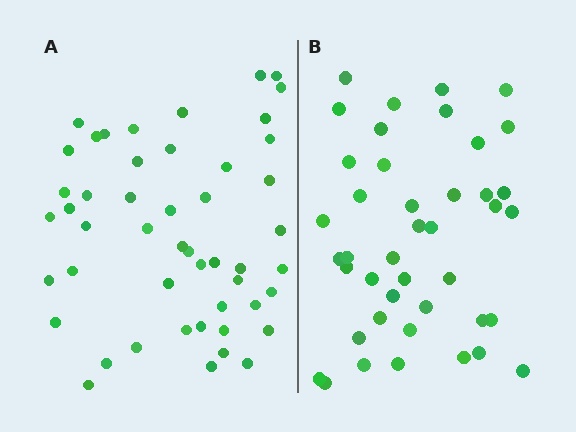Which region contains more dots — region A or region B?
Region A (the left region) has more dots.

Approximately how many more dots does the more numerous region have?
Region A has roughly 8 or so more dots than region B.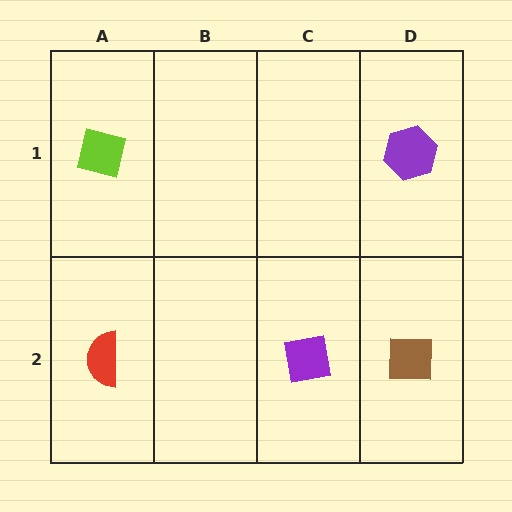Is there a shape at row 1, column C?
No, that cell is empty.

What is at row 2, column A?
A red semicircle.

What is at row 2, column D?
A brown square.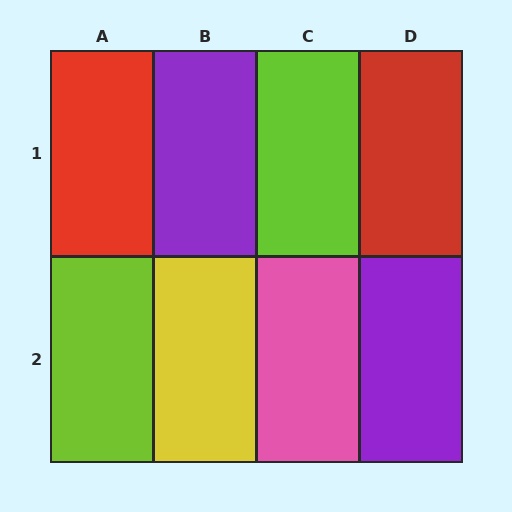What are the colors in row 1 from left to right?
Red, purple, lime, red.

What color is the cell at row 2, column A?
Lime.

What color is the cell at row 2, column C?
Pink.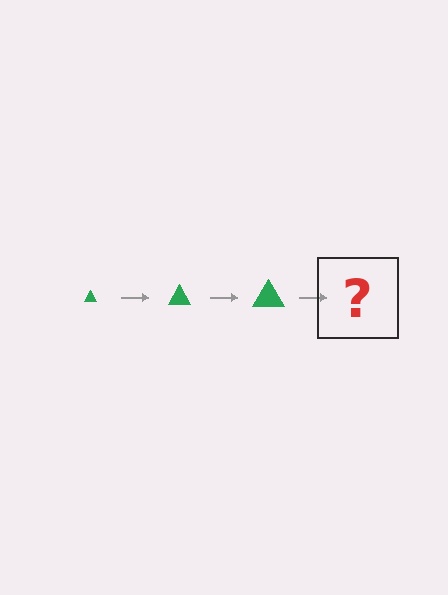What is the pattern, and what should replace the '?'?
The pattern is that the triangle gets progressively larger each step. The '?' should be a green triangle, larger than the previous one.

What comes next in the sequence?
The next element should be a green triangle, larger than the previous one.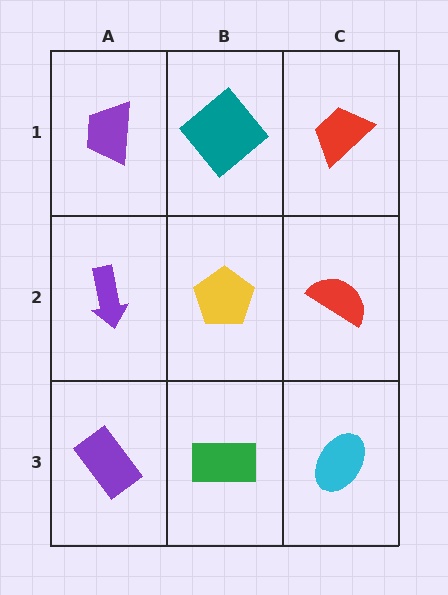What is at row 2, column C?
A red semicircle.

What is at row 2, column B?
A yellow pentagon.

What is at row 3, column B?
A green rectangle.